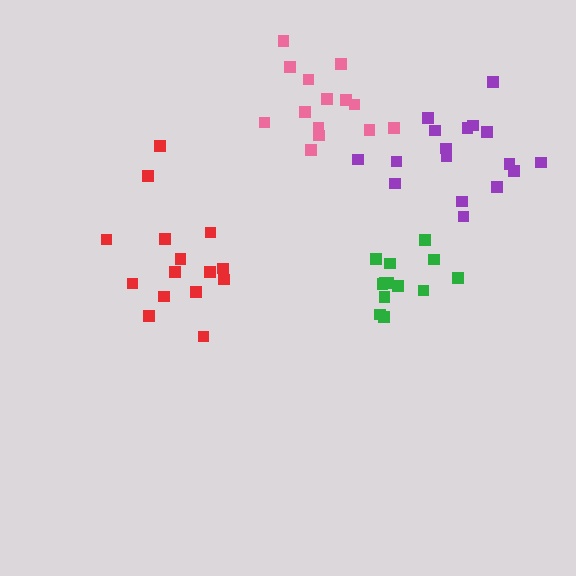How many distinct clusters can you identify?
There are 4 distinct clusters.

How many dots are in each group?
Group 1: 13 dots, Group 2: 14 dots, Group 3: 17 dots, Group 4: 15 dots (59 total).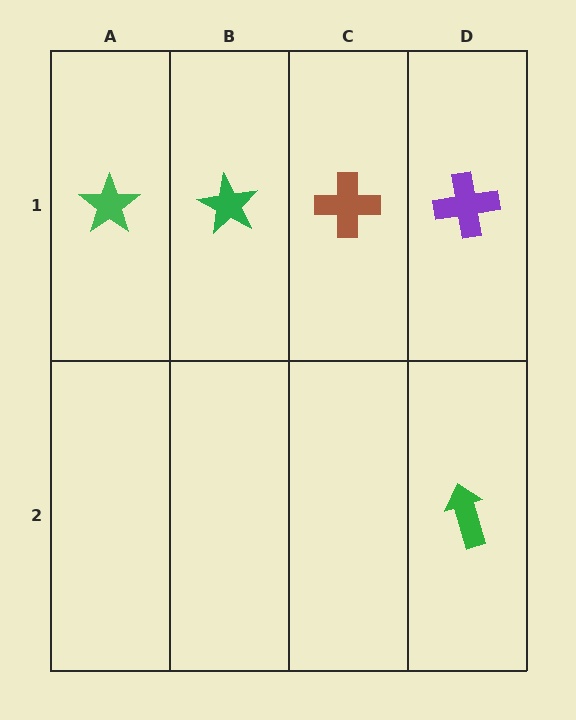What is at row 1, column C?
A brown cross.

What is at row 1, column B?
A green star.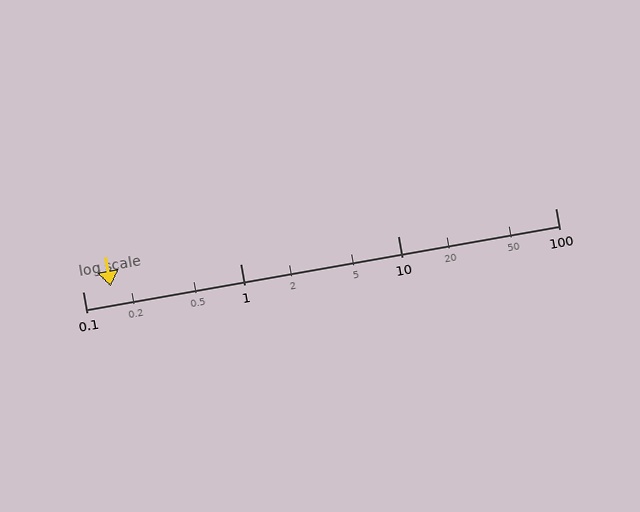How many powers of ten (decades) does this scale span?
The scale spans 3 decades, from 0.1 to 100.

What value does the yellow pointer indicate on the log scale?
The pointer indicates approximately 0.15.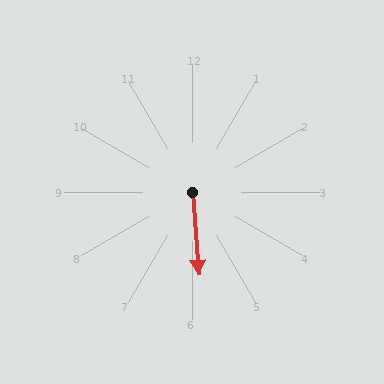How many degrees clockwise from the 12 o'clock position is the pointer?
Approximately 175 degrees.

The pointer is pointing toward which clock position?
Roughly 6 o'clock.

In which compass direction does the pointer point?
South.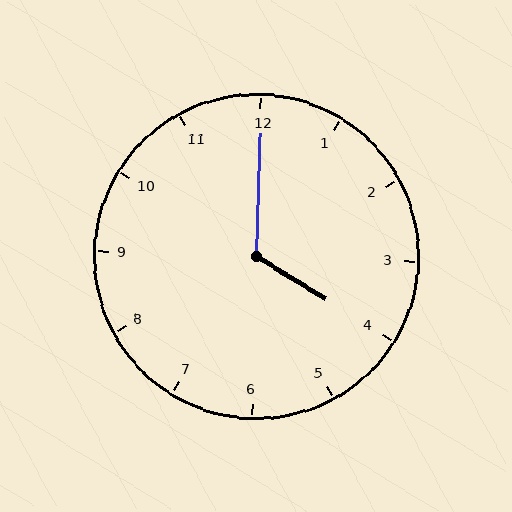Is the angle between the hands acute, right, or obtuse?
It is obtuse.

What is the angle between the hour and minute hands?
Approximately 120 degrees.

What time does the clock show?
4:00.